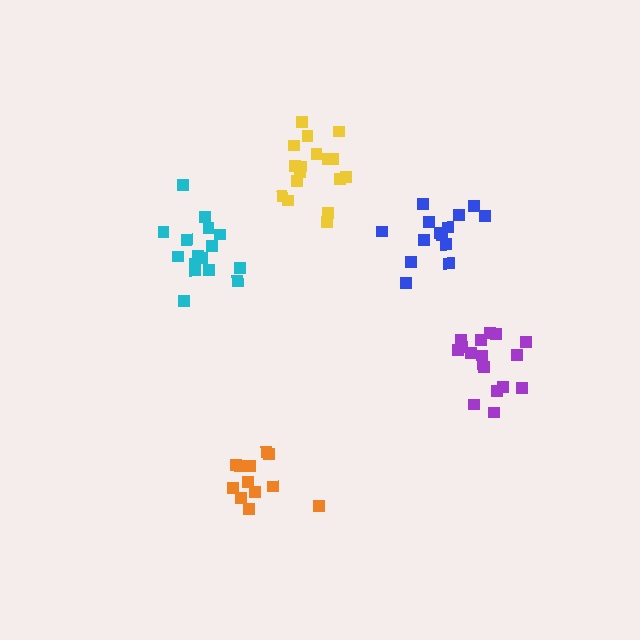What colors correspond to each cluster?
The clusters are colored: cyan, blue, orange, purple, yellow.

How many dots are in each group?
Group 1: 16 dots, Group 2: 14 dots, Group 3: 12 dots, Group 4: 17 dots, Group 5: 17 dots (76 total).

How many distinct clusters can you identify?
There are 5 distinct clusters.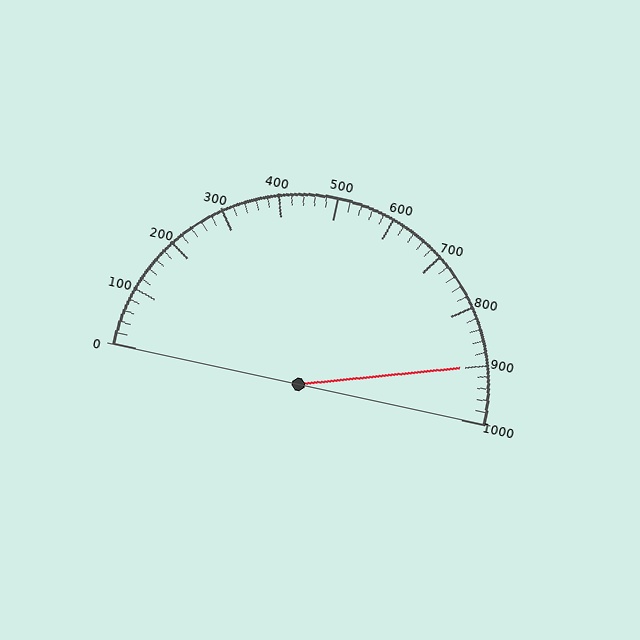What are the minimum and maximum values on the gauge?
The gauge ranges from 0 to 1000.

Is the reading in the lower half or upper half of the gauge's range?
The reading is in the upper half of the range (0 to 1000).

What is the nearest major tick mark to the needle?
The nearest major tick mark is 900.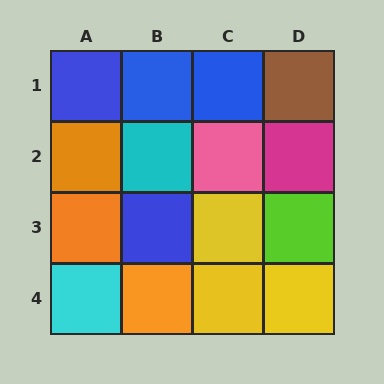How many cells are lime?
1 cell is lime.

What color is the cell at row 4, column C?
Yellow.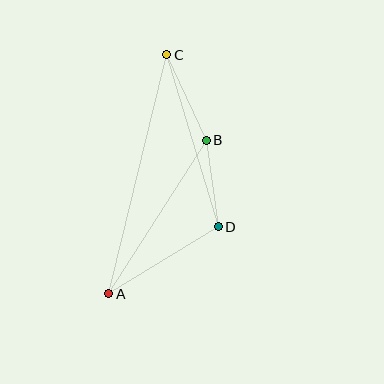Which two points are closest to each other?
Points B and D are closest to each other.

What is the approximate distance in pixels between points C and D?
The distance between C and D is approximately 179 pixels.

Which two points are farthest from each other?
Points A and C are farthest from each other.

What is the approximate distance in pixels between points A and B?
The distance between A and B is approximately 182 pixels.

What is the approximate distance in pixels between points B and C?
The distance between B and C is approximately 94 pixels.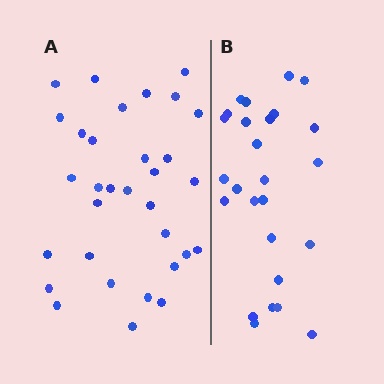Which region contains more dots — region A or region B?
Region A (the left region) has more dots.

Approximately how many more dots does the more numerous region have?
Region A has about 6 more dots than region B.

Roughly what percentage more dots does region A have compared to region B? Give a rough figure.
About 25% more.